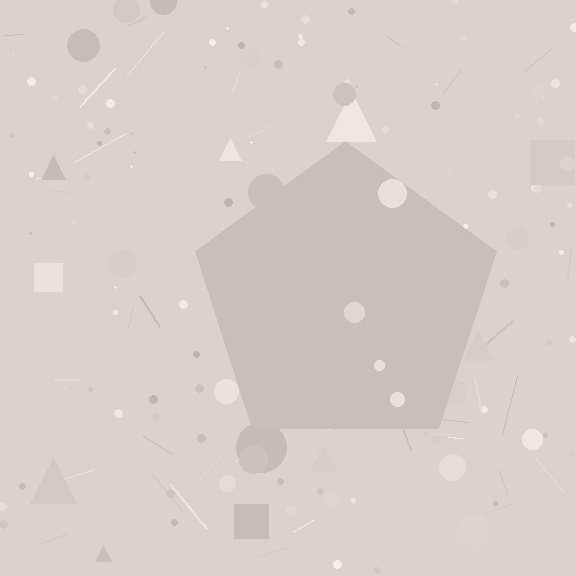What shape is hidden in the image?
A pentagon is hidden in the image.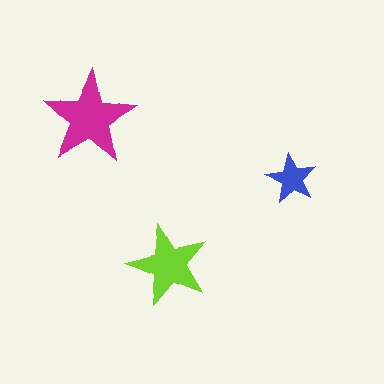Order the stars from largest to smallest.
the magenta one, the lime one, the blue one.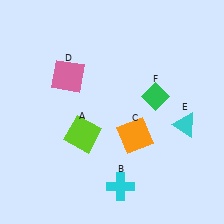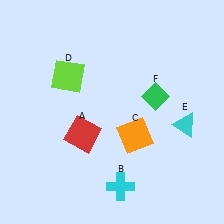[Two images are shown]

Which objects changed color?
A changed from lime to red. D changed from pink to lime.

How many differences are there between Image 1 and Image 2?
There are 2 differences between the two images.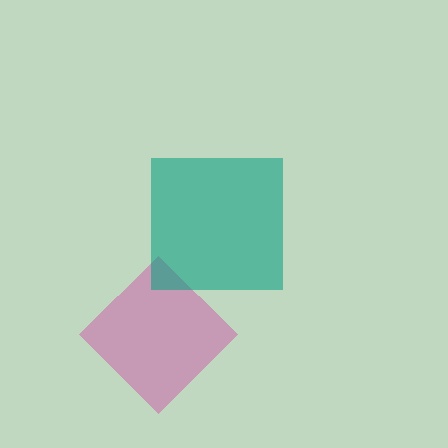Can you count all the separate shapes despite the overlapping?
Yes, there are 2 separate shapes.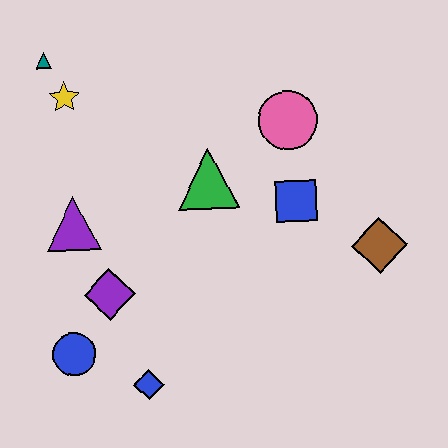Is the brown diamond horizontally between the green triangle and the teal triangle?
No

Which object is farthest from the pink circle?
The blue circle is farthest from the pink circle.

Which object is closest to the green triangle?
The blue square is closest to the green triangle.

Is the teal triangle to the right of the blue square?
No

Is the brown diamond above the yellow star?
No